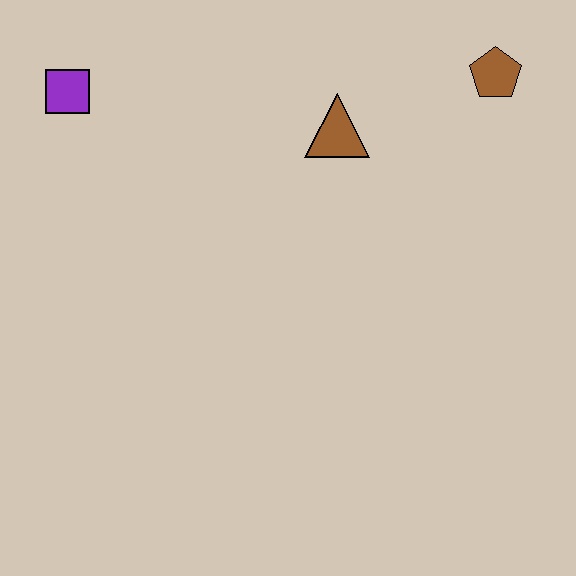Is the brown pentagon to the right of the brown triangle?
Yes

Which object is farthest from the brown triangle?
The purple square is farthest from the brown triangle.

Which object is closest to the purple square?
The brown triangle is closest to the purple square.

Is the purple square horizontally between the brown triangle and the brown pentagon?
No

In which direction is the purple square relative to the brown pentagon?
The purple square is to the left of the brown pentagon.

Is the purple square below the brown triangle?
No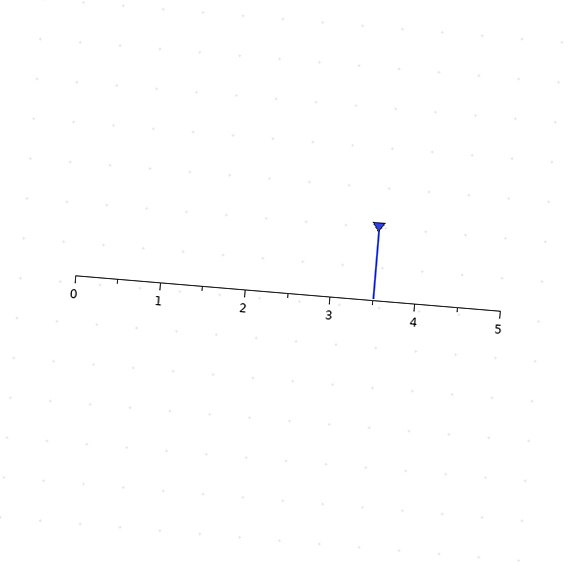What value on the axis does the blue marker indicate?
The marker indicates approximately 3.5.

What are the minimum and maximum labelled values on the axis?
The axis runs from 0 to 5.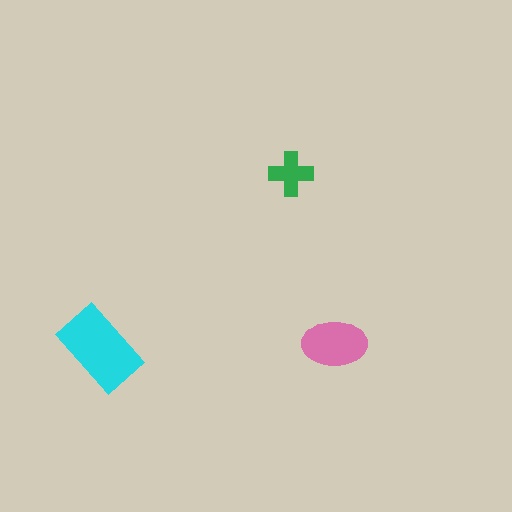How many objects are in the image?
There are 3 objects in the image.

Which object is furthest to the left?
The cyan rectangle is leftmost.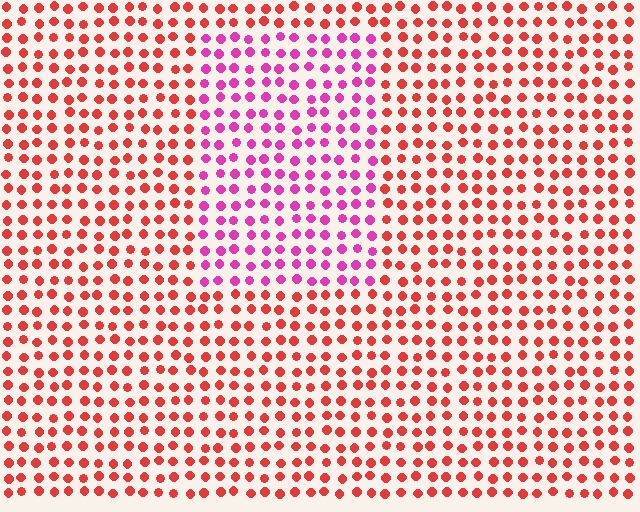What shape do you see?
I see a rectangle.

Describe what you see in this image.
The image is filled with small red elements in a uniform arrangement. A rectangle-shaped region is visible where the elements are tinted to a slightly different hue, forming a subtle color boundary.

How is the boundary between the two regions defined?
The boundary is defined purely by a slight shift in hue (about 44 degrees). Spacing, size, and orientation are identical on both sides.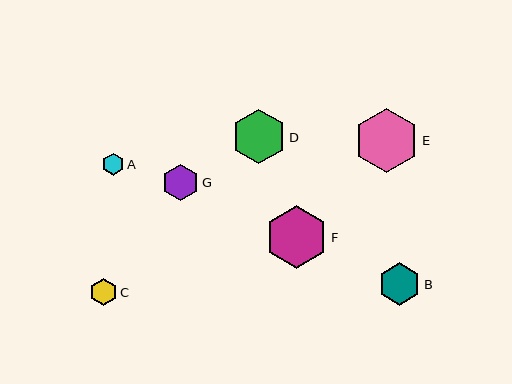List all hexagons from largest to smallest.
From largest to smallest: E, F, D, B, G, C, A.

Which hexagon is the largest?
Hexagon E is the largest with a size of approximately 64 pixels.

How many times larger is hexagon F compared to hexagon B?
Hexagon F is approximately 1.5 times the size of hexagon B.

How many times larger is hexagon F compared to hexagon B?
Hexagon F is approximately 1.5 times the size of hexagon B.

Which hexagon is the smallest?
Hexagon A is the smallest with a size of approximately 22 pixels.